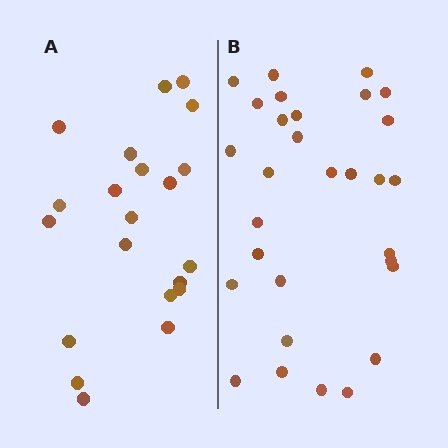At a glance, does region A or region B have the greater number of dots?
Region B (the right region) has more dots.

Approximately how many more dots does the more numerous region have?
Region B has roughly 8 or so more dots than region A.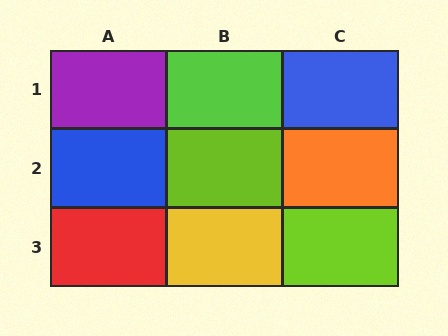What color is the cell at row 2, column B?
Lime.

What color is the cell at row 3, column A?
Red.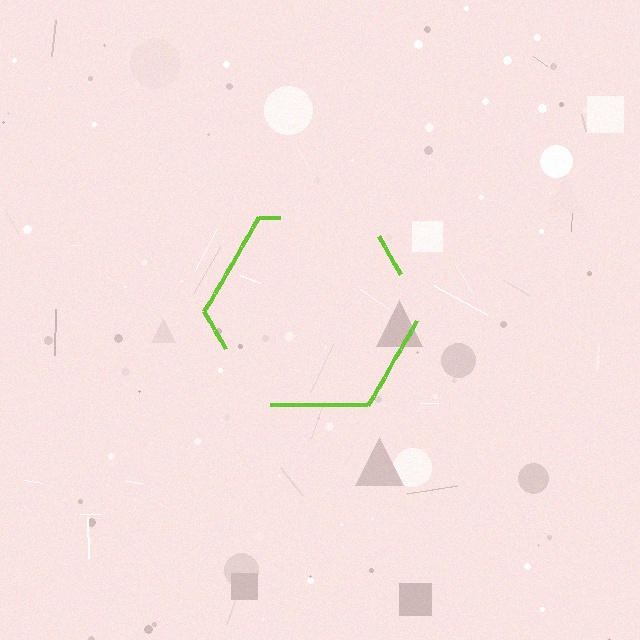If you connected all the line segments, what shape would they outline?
They would outline a hexagon.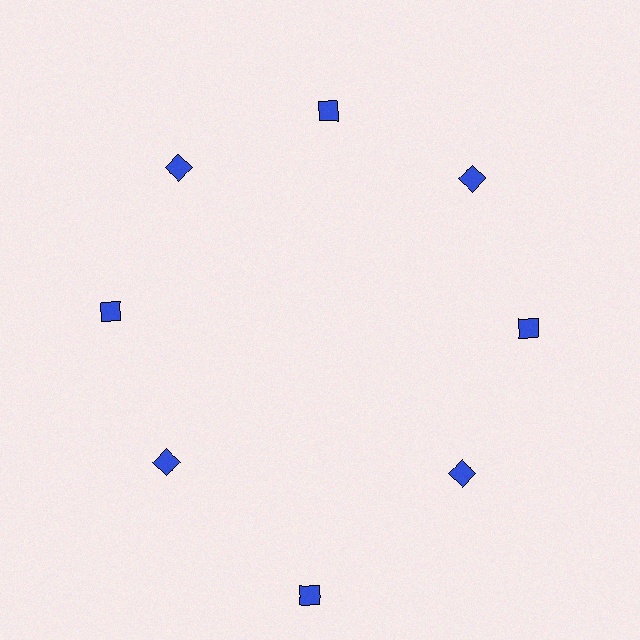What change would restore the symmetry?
The symmetry would be restored by moving it inward, back onto the ring so that all 8 diamonds sit at equal angles and equal distance from the center.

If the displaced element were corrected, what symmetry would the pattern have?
It would have 8-fold rotational symmetry — the pattern would map onto itself every 45 degrees.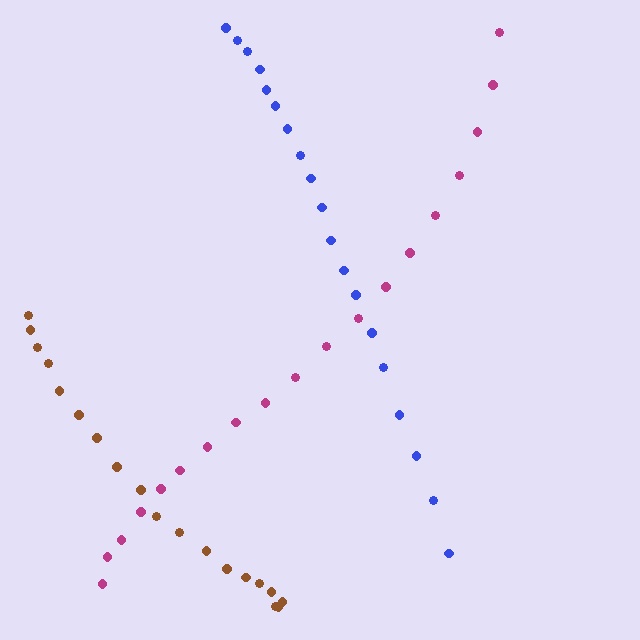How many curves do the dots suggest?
There are 3 distinct paths.